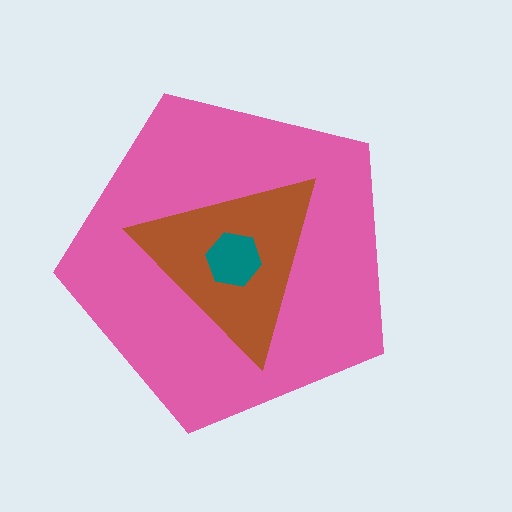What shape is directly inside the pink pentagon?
The brown triangle.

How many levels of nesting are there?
3.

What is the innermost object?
The teal hexagon.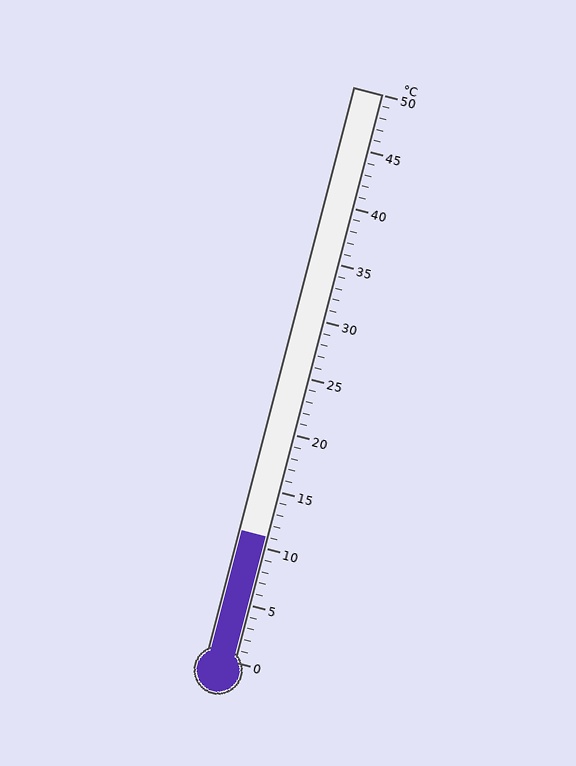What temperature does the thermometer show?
The thermometer shows approximately 11°C.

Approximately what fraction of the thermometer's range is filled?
The thermometer is filled to approximately 20% of its range.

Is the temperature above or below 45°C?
The temperature is below 45°C.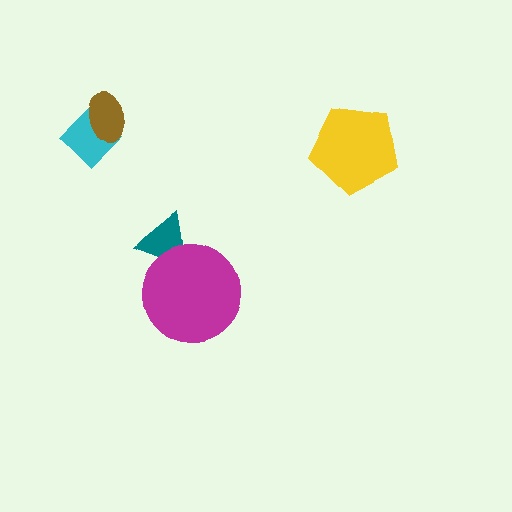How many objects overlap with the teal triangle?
1 object overlaps with the teal triangle.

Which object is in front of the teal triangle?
The magenta circle is in front of the teal triangle.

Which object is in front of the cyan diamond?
The brown ellipse is in front of the cyan diamond.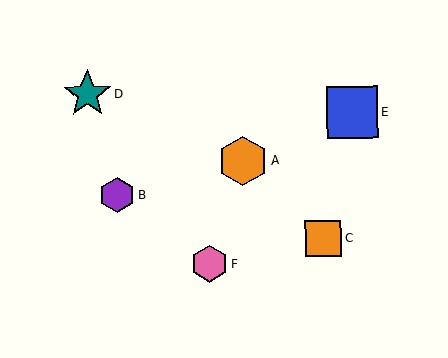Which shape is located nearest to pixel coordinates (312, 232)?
The orange square (labeled C) at (323, 238) is nearest to that location.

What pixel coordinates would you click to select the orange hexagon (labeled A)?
Click at (243, 161) to select the orange hexagon A.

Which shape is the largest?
The blue square (labeled E) is the largest.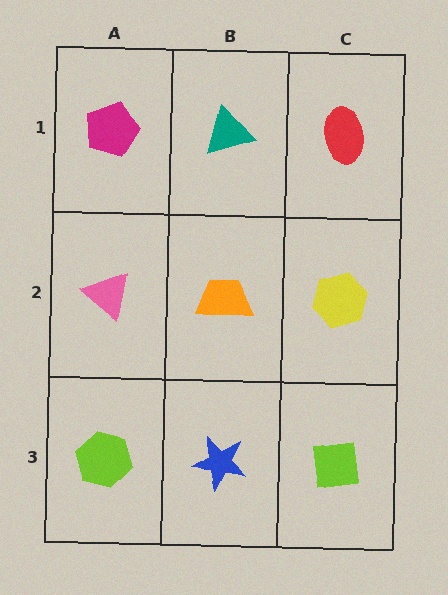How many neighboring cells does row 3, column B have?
3.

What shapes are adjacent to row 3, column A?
A pink triangle (row 2, column A), a blue star (row 3, column B).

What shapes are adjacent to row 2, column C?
A red ellipse (row 1, column C), a lime square (row 3, column C), an orange trapezoid (row 2, column B).